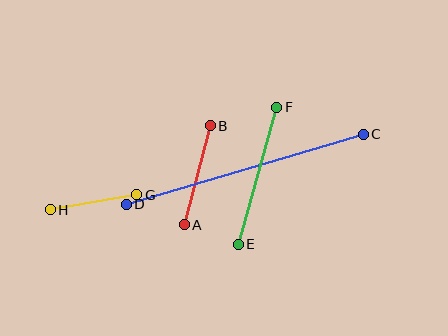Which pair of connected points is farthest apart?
Points C and D are farthest apart.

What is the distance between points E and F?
The distance is approximately 142 pixels.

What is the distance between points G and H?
The distance is approximately 88 pixels.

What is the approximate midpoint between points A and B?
The midpoint is at approximately (197, 175) pixels.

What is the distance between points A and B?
The distance is approximately 102 pixels.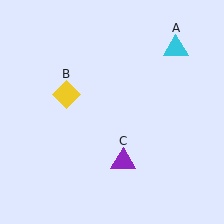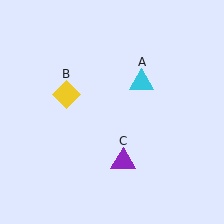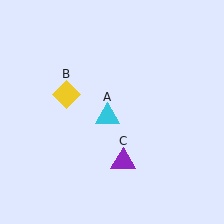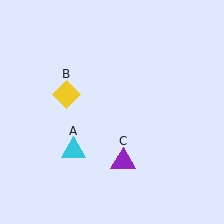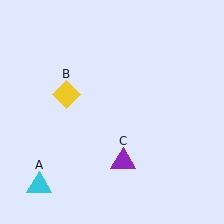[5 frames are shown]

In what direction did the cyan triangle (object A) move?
The cyan triangle (object A) moved down and to the left.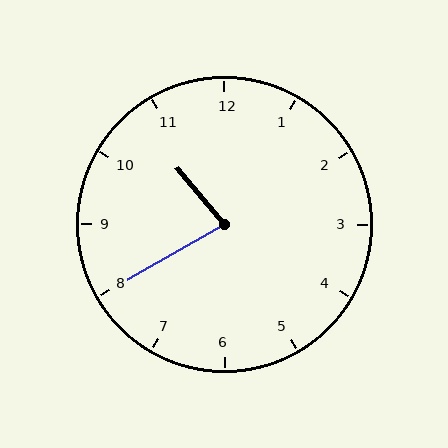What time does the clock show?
10:40.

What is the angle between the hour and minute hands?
Approximately 80 degrees.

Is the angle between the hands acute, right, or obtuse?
It is acute.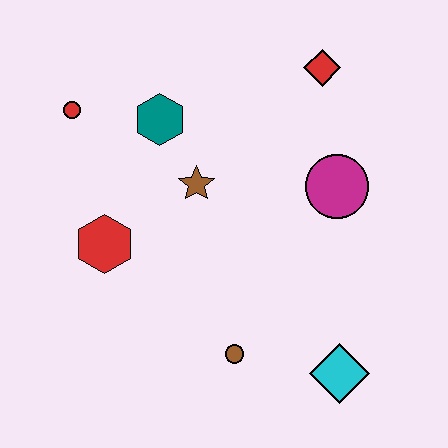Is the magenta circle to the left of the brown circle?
No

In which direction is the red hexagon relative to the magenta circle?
The red hexagon is to the left of the magenta circle.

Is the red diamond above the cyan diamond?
Yes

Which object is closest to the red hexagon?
The brown star is closest to the red hexagon.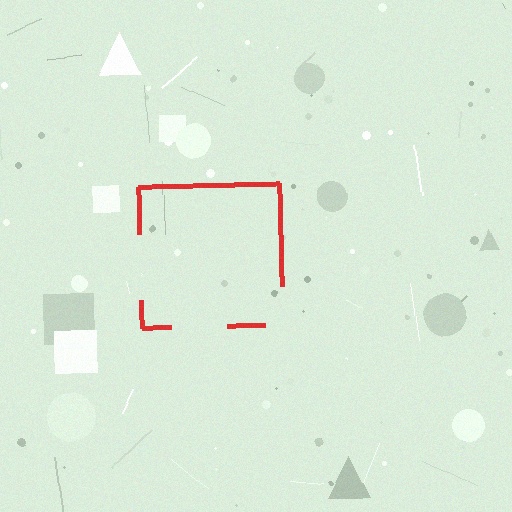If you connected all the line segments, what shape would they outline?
They would outline a square.